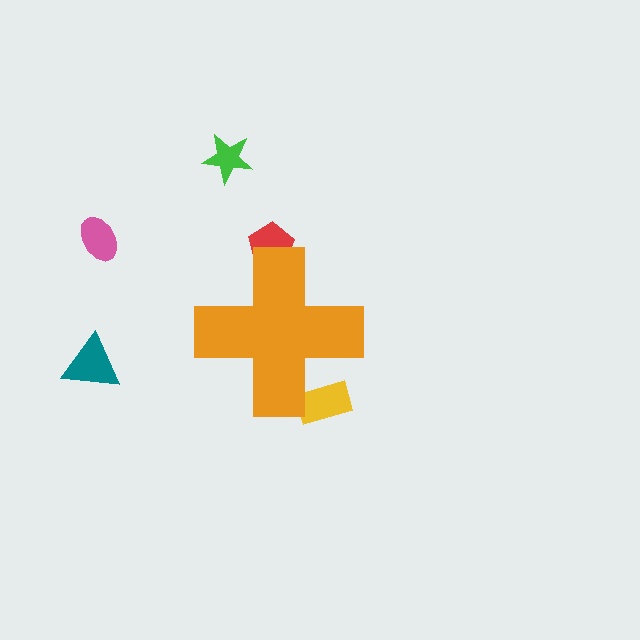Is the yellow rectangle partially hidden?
Yes, the yellow rectangle is partially hidden behind the orange cross.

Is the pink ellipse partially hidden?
No, the pink ellipse is fully visible.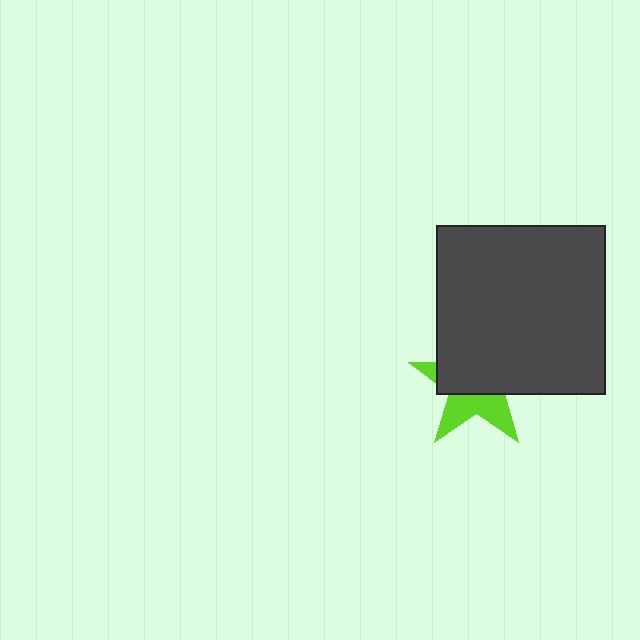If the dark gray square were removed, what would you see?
You would see the complete lime star.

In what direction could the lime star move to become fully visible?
The lime star could move down. That would shift it out from behind the dark gray square entirely.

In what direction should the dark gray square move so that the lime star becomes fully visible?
The dark gray square should move up. That is the shortest direction to clear the overlap and leave the lime star fully visible.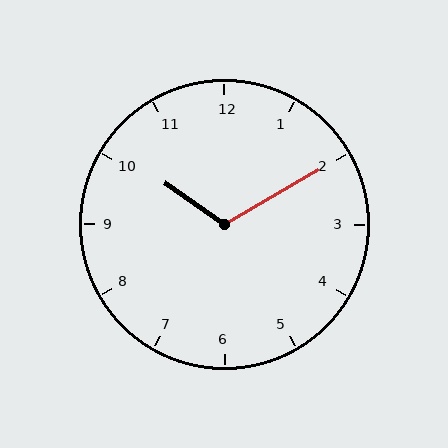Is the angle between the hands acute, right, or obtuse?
It is obtuse.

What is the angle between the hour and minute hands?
Approximately 115 degrees.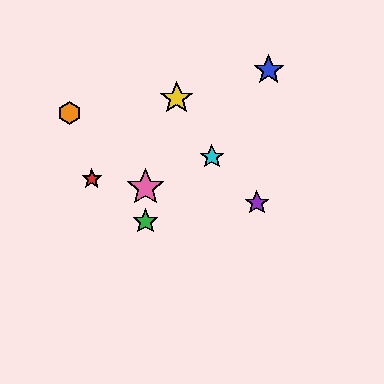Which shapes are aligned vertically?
The green star, the pink star are aligned vertically.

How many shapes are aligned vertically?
2 shapes (the green star, the pink star) are aligned vertically.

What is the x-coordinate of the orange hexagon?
The orange hexagon is at x≈69.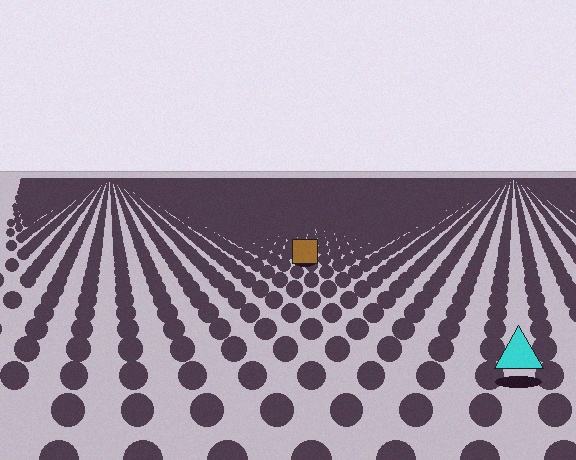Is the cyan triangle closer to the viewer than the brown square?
Yes. The cyan triangle is closer — you can tell from the texture gradient: the ground texture is coarser near it.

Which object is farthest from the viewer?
The brown square is farthest from the viewer. It appears smaller and the ground texture around it is denser.